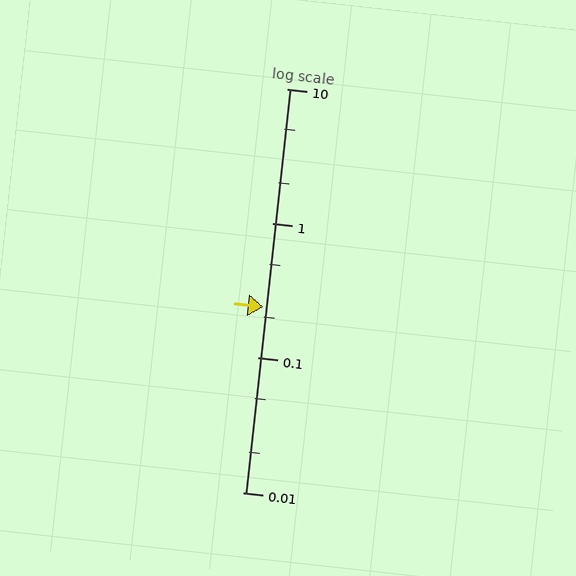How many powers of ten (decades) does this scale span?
The scale spans 3 decades, from 0.01 to 10.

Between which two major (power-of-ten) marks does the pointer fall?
The pointer is between 0.1 and 1.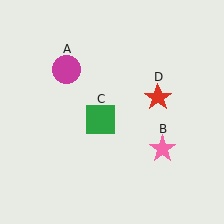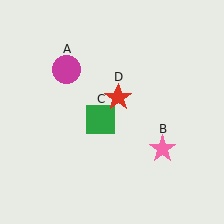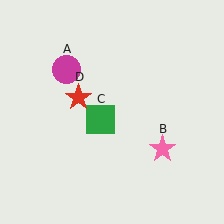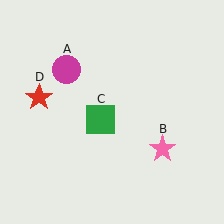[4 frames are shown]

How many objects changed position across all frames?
1 object changed position: red star (object D).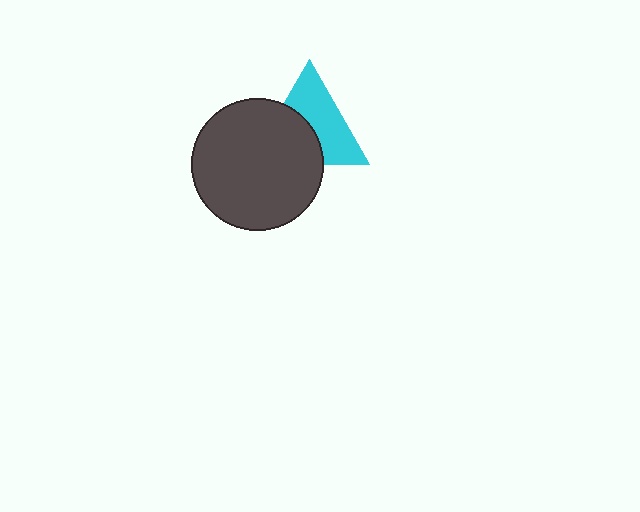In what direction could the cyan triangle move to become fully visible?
The cyan triangle could move toward the upper-right. That would shift it out from behind the dark gray circle entirely.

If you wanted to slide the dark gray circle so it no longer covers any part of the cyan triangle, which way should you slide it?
Slide it toward the lower-left — that is the most direct way to separate the two shapes.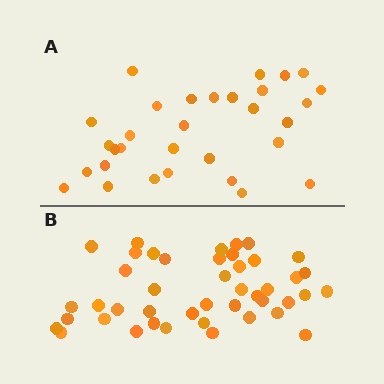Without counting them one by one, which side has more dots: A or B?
Region B (the bottom region) has more dots.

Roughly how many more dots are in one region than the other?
Region B has approximately 15 more dots than region A.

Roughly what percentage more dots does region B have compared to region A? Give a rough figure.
About 40% more.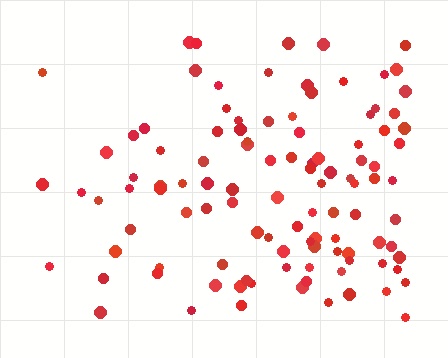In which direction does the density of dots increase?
From left to right, with the right side densest.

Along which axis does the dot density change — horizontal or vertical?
Horizontal.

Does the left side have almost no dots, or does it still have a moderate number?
Still a moderate number, just noticeably fewer than the right.